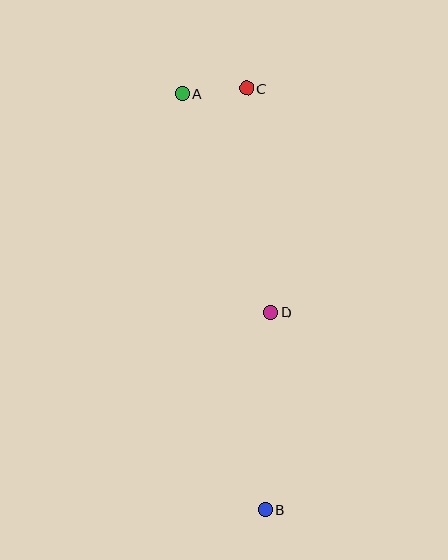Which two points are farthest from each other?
Points A and B are farthest from each other.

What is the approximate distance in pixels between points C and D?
The distance between C and D is approximately 225 pixels.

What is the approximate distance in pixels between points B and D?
The distance between B and D is approximately 198 pixels.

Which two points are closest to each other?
Points A and C are closest to each other.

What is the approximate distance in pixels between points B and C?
The distance between B and C is approximately 422 pixels.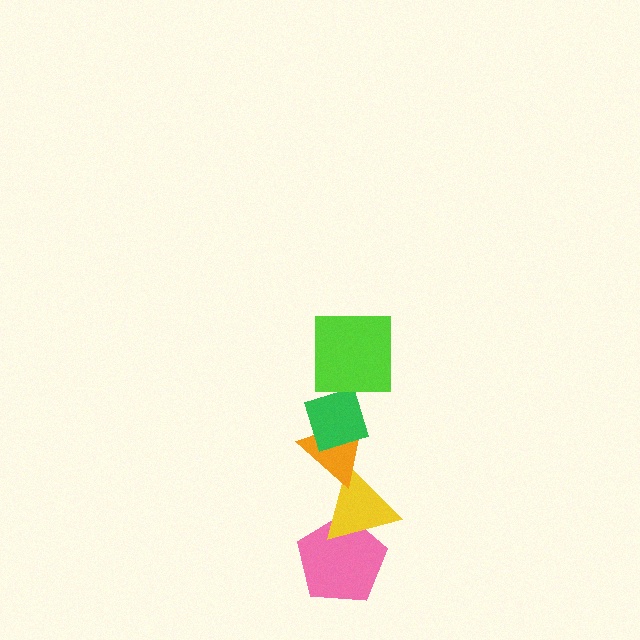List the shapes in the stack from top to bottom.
From top to bottom: the lime square, the green diamond, the orange triangle, the yellow triangle, the pink pentagon.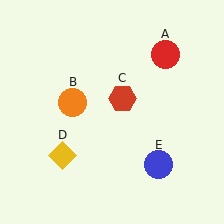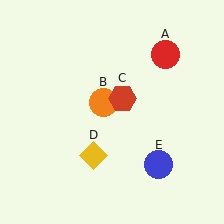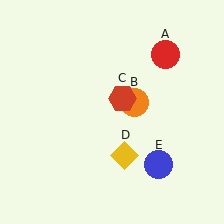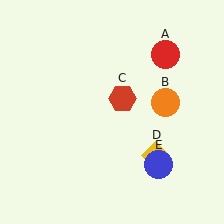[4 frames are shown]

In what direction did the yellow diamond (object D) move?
The yellow diamond (object D) moved right.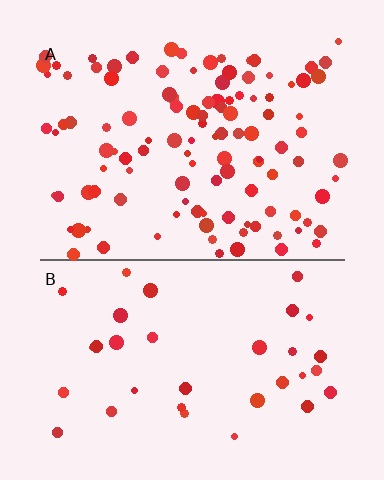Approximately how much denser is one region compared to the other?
Approximately 3.2× — region A over region B.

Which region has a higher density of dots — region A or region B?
A (the top).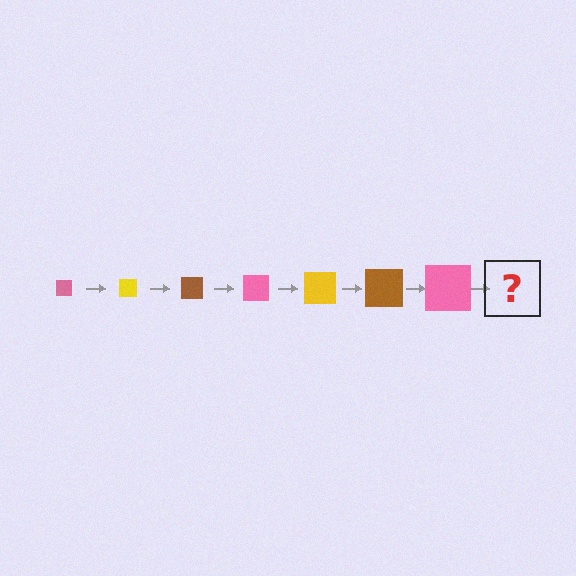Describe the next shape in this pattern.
It should be a yellow square, larger than the previous one.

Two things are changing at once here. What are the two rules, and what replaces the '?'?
The two rules are that the square grows larger each step and the color cycles through pink, yellow, and brown. The '?' should be a yellow square, larger than the previous one.